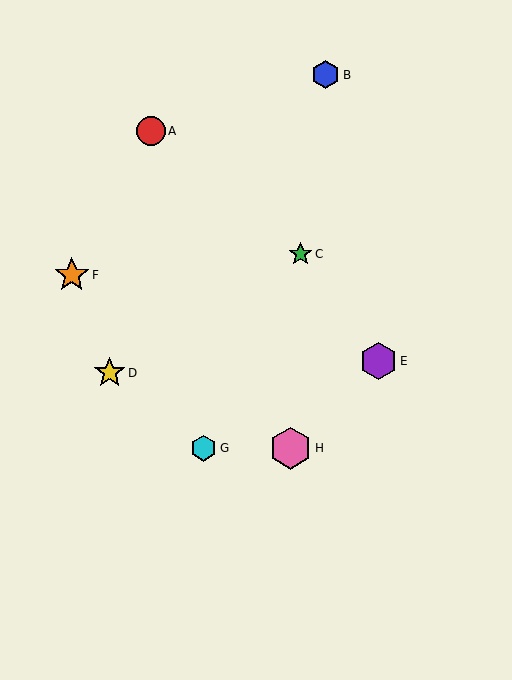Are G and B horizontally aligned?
No, G is at y≈448 and B is at y≈75.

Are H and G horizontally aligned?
Yes, both are at y≈448.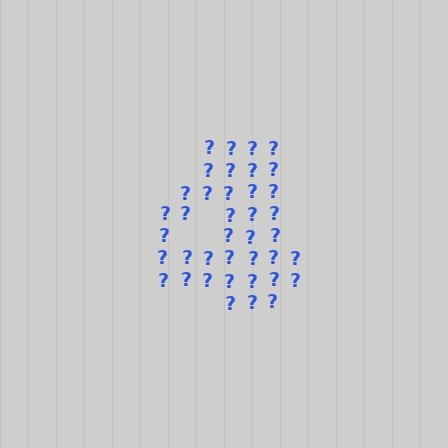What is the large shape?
The large shape is the digit 4.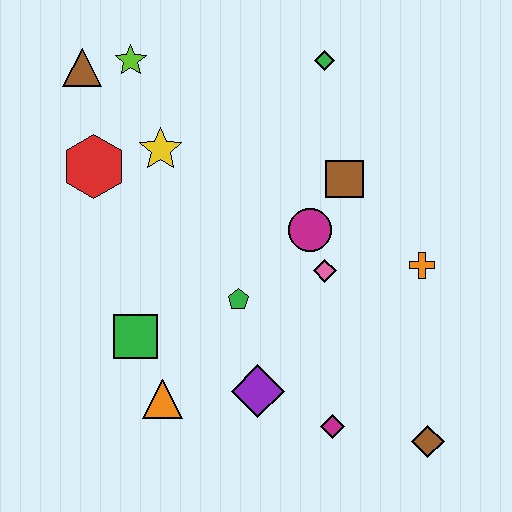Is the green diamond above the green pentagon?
Yes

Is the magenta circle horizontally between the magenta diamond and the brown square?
No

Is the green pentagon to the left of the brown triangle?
No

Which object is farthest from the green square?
The green diamond is farthest from the green square.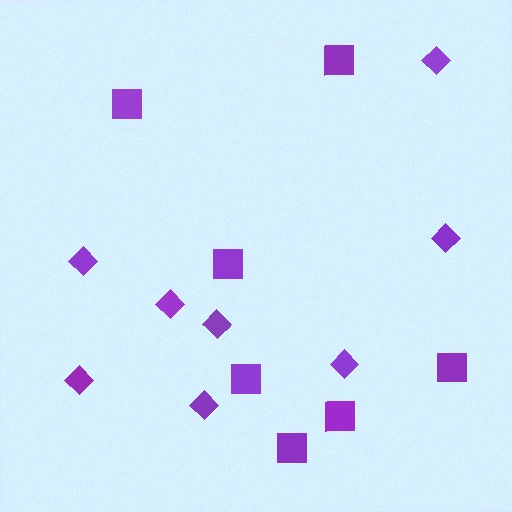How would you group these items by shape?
There are 2 groups: one group of squares (7) and one group of diamonds (8).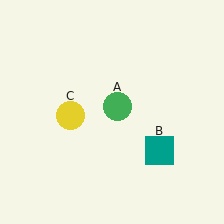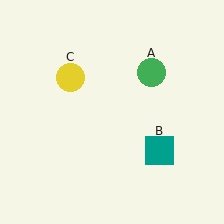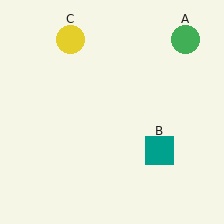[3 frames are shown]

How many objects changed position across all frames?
2 objects changed position: green circle (object A), yellow circle (object C).